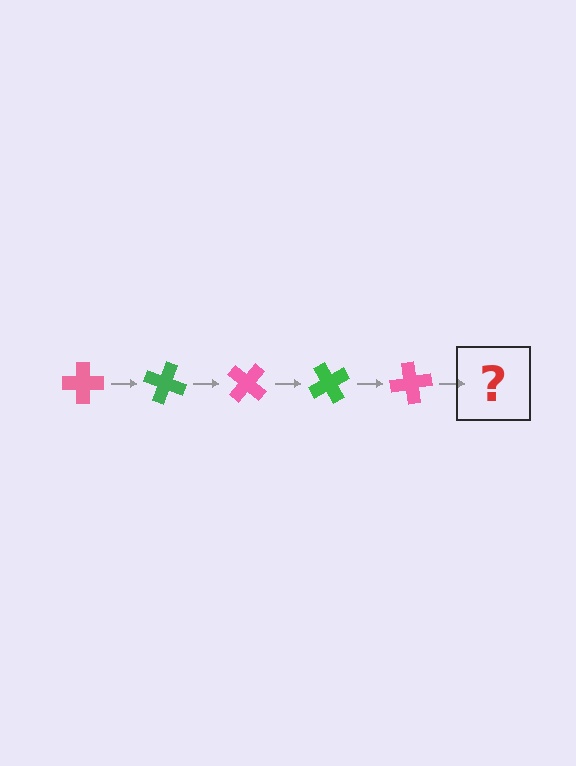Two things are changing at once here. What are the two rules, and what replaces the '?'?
The two rules are that it rotates 20 degrees each step and the color cycles through pink and green. The '?' should be a green cross, rotated 100 degrees from the start.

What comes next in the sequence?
The next element should be a green cross, rotated 100 degrees from the start.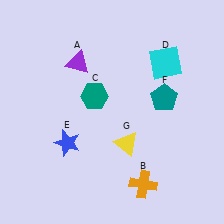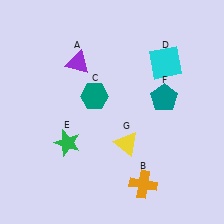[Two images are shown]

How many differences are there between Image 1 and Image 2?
There is 1 difference between the two images.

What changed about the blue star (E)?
In Image 1, E is blue. In Image 2, it changed to green.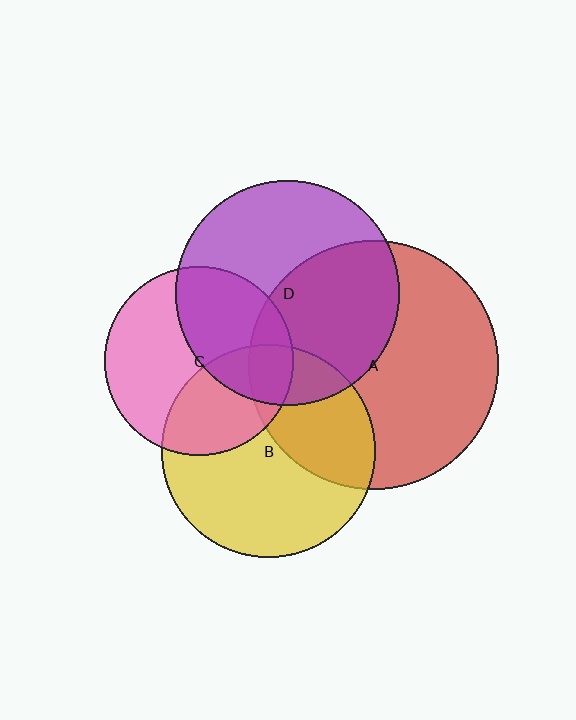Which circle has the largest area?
Circle A (red).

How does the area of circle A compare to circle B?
Approximately 1.4 times.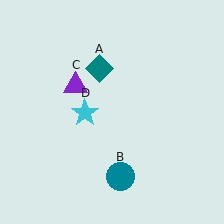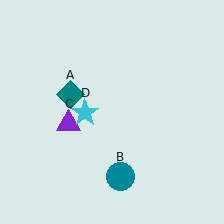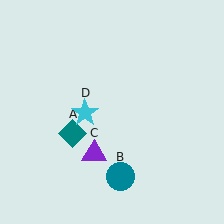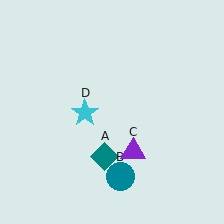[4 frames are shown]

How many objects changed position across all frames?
2 objects changed position: teal diamond (object A), purple triangle (object C).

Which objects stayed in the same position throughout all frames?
Teal circle (object B) and cyan star (object D) remained stationary.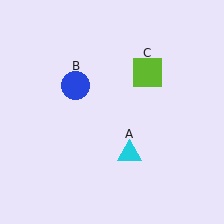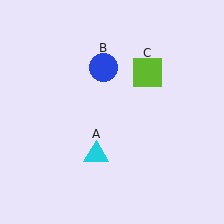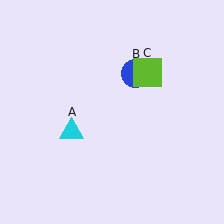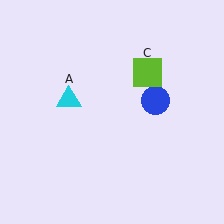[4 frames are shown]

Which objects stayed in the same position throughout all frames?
Lime square (object C) remained stationary.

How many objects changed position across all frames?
2 objects changed position: cyan triangle (object A), blue circle (object B).